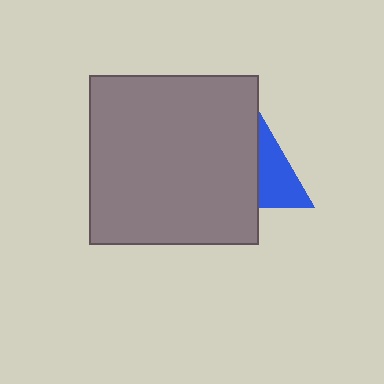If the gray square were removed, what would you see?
You would see the complete blue triangle.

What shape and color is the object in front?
The object in front is a gray square.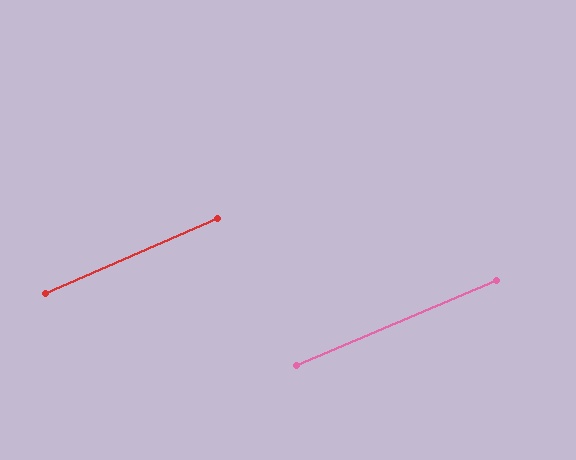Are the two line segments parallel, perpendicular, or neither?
Parallel — their directions differ by only 0.5°.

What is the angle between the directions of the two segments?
Approximately 0 degrees.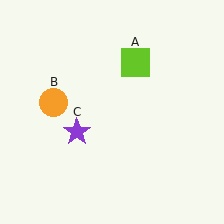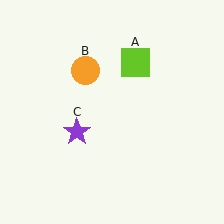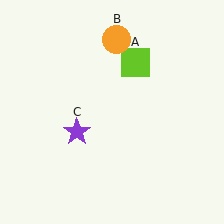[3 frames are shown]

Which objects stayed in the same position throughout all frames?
Lime square (object A) and purple star (object C) remained stationary.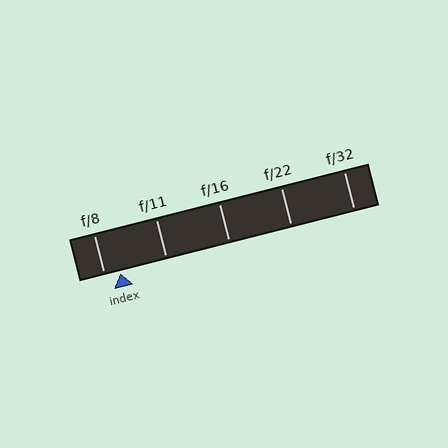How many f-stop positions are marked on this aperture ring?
There are 5 f-stop positions marked.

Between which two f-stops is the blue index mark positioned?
The index mark is between f/8 and f/11.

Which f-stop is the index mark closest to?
The index mark is closest to f/8.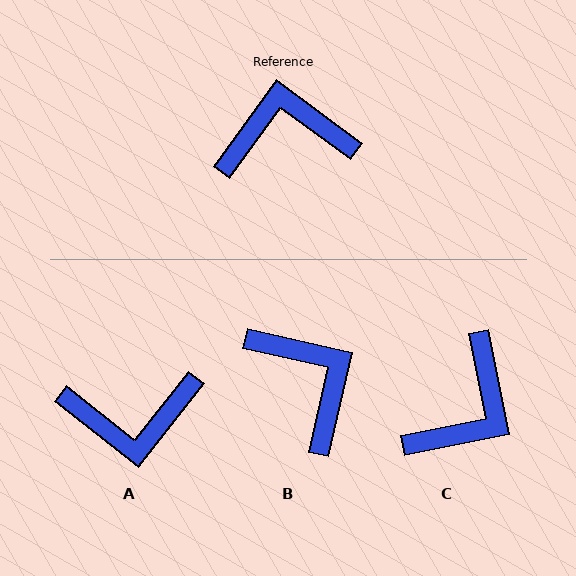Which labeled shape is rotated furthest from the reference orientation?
A, about 178 degrees away.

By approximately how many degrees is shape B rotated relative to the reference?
Approximately 67 degrees clockwise.